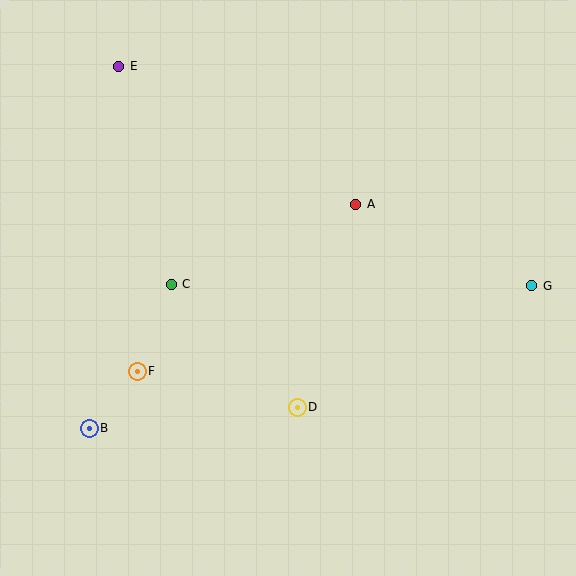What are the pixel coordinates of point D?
Point D is at (297, 407).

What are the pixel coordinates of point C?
Point C is at (171, 284).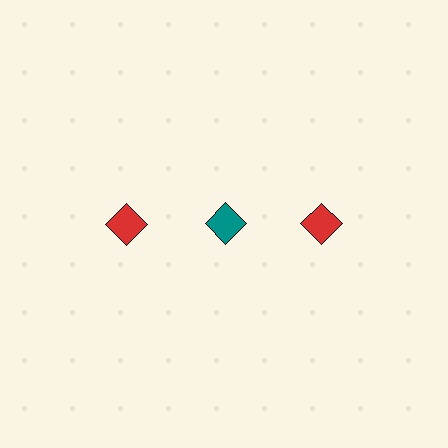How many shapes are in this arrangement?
There are 3 shapes arranged in a grid pattern.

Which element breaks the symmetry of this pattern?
The teal diamond in the top row, second from left column breaks the symmetry. All other shapes are red diamonds.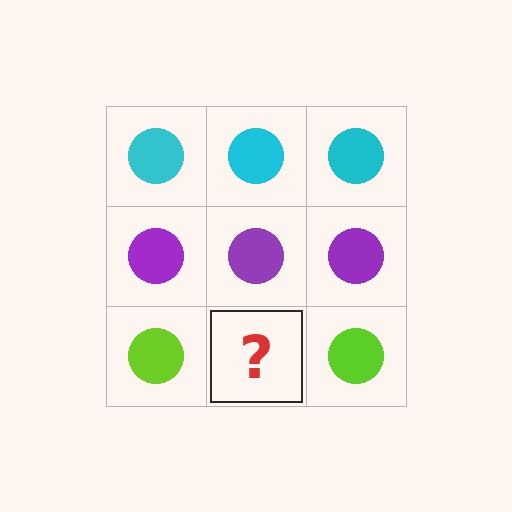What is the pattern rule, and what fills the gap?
The rule is that each row has a consistent color. The gap should be filled with a lime circle.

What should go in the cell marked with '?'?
The missing cell should contain a lime circle.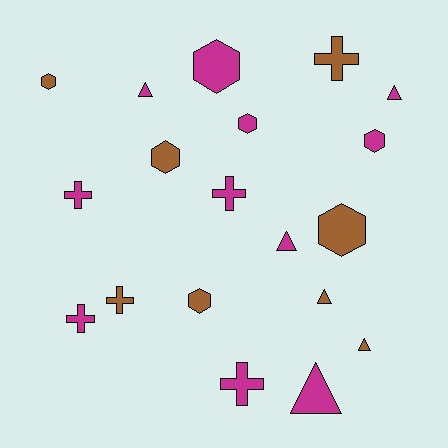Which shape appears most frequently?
Hexagon, with 7 objects.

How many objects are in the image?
There are 19 objects.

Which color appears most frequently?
Magenta, with 11 objects.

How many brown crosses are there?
There are 2 brown crosses.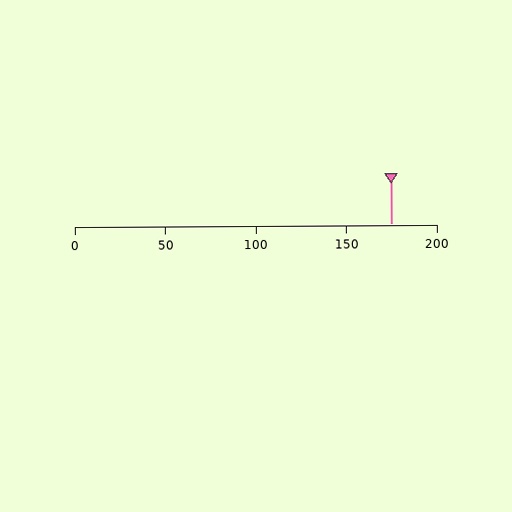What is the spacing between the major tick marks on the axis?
The major ticks are spaced 50 apart.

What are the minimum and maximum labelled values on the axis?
The axis runs from 0 to 200.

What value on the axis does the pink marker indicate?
The marker indicates approximately 175.